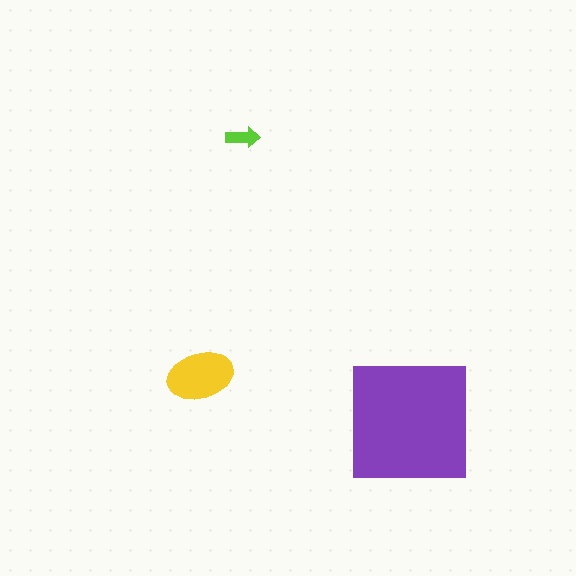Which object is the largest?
The purple square.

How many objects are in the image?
There are 3 objects in the image.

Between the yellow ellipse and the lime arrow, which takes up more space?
The yellow ellipse.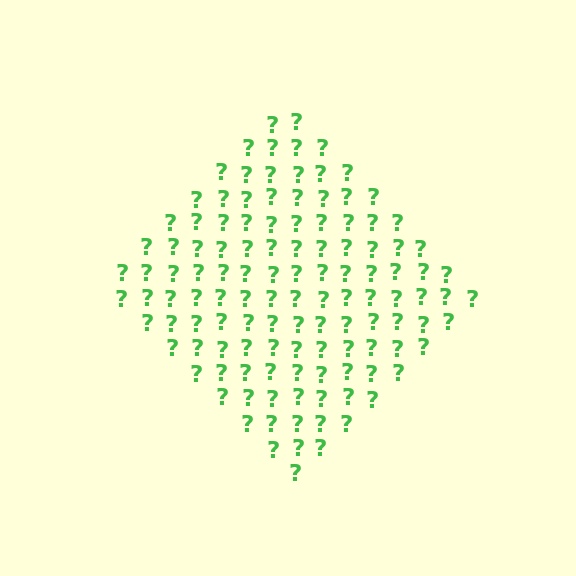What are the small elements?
The small elements are question marks.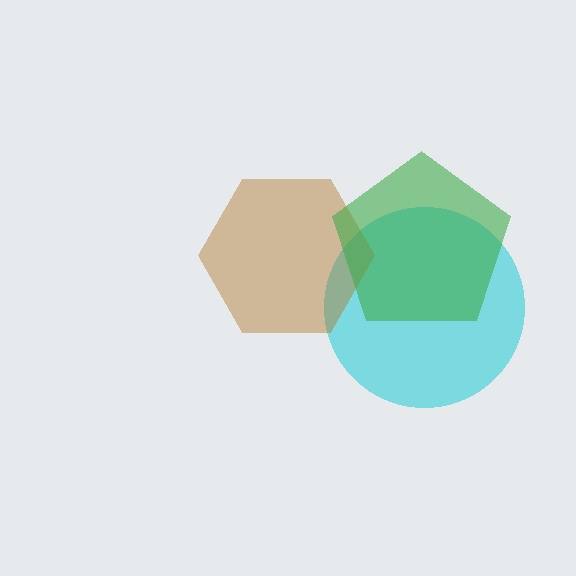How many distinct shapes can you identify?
There are 3 distinct shapes: a cyan circle, a brown hexagon, a green pentagon.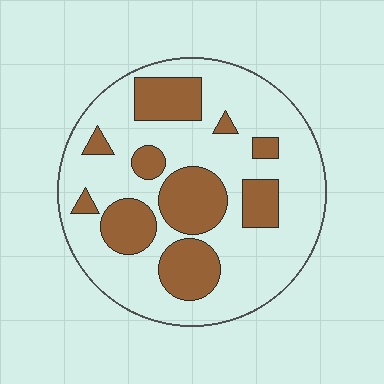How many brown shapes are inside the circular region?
10.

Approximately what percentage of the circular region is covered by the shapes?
Approximately 30%.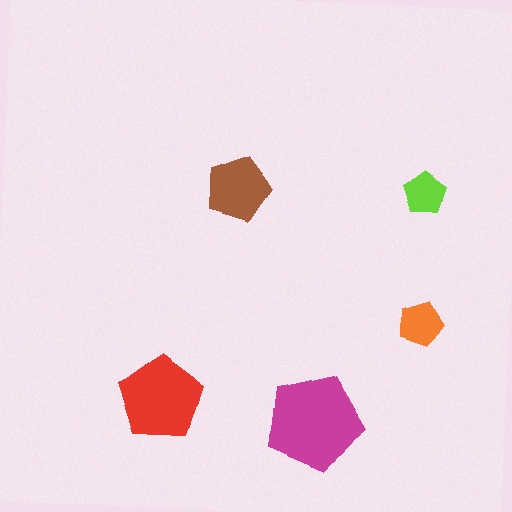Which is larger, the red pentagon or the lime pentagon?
The red one.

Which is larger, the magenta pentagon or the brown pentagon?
The magenta one.